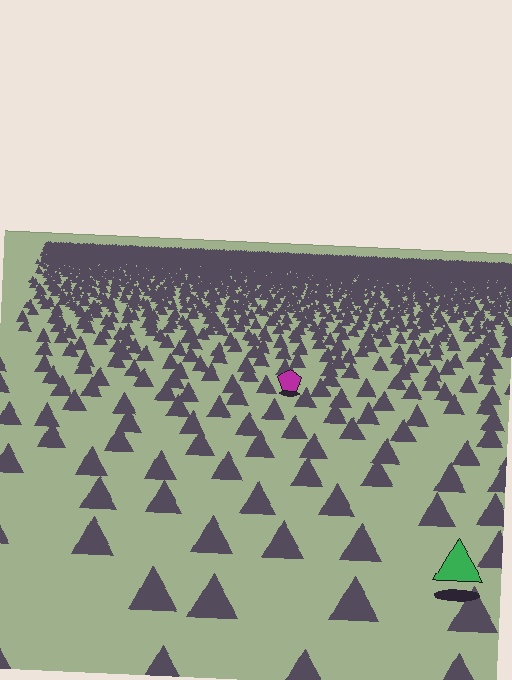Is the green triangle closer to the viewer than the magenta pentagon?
Yes. The green triangle is closer — you can tell from the texture gradient: the ground texture is coarser near it.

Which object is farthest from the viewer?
The magenta pentagon is farthest from the viewer. It appears smaller and the ground texture around it is denser.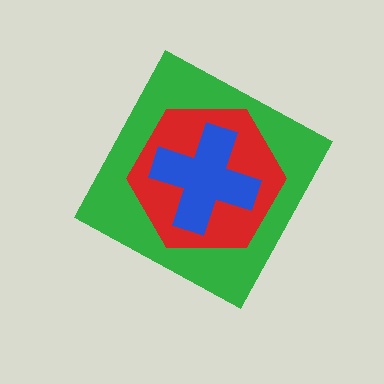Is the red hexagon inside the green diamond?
Yes.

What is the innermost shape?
The blue cross.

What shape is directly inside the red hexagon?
The blue cross.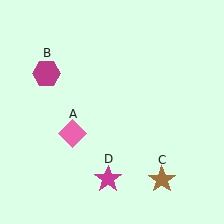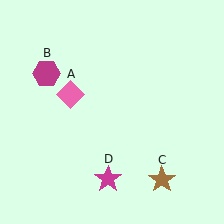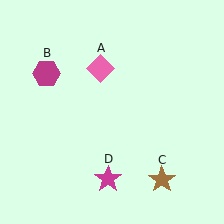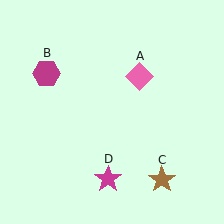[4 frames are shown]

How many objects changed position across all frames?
1 object changed position: pink diamond (object A).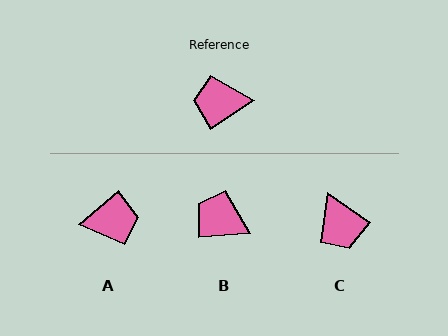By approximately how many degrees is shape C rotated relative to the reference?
Approximately 112 degrees counter-clockwise.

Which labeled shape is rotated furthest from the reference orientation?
A, about 173 degrees away.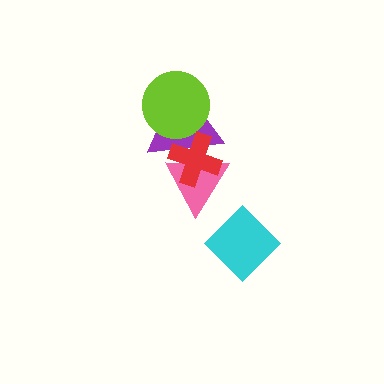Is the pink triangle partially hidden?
Yes, it is partially covered by another shape.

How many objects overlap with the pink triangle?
2 objects overlap with the pink triangle.